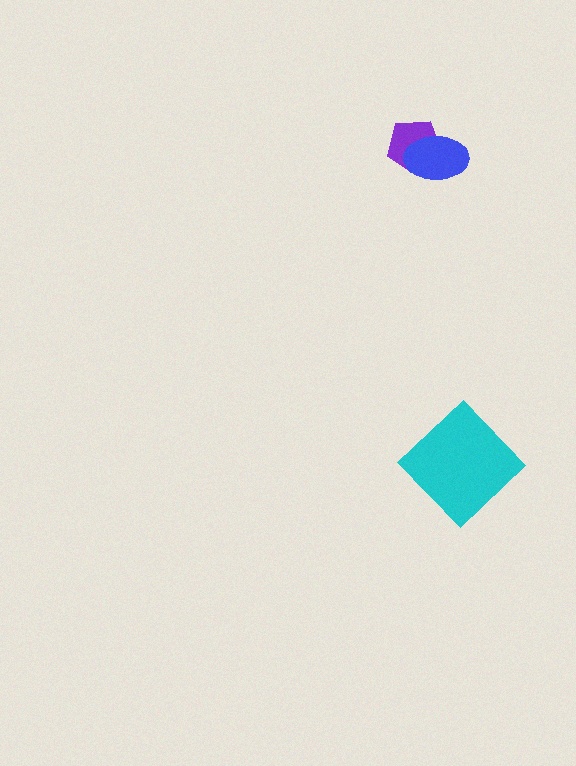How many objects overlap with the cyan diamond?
0 objects overlap with the cyan diamond.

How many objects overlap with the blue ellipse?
1 object overlaps with the blue ellipse.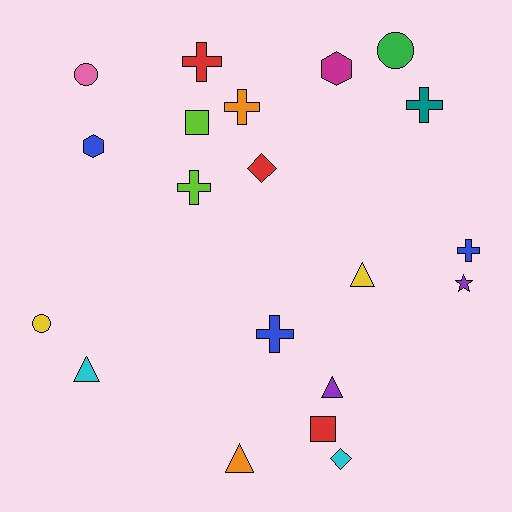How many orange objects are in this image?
There are 2 orange objects.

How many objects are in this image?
There are 20 objects.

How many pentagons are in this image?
There are no pentagons.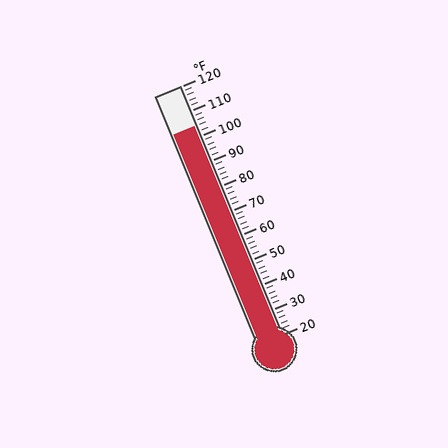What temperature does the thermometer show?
The thermometer shows approximately 104°F.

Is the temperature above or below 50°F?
The temperature is above 50°F.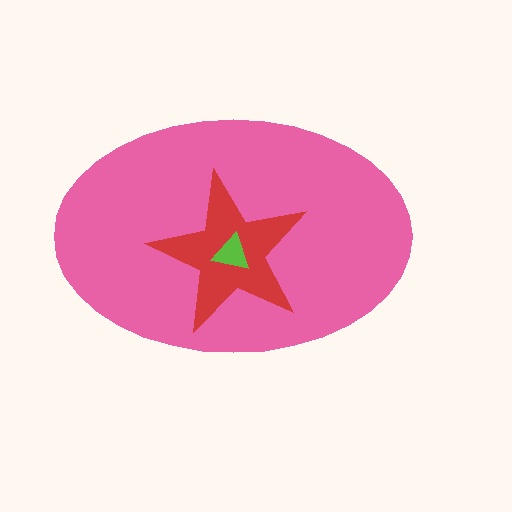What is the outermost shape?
The pink ellipse.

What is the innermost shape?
The lime triangle.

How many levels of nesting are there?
3.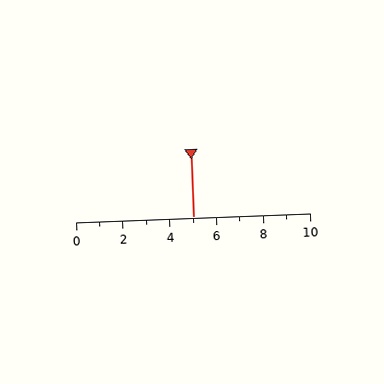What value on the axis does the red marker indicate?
The marker indicates approximately 5.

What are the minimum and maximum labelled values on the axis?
The axis runs from 0 to 10.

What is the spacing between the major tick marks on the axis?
The major ticks are spaced 2 apart.